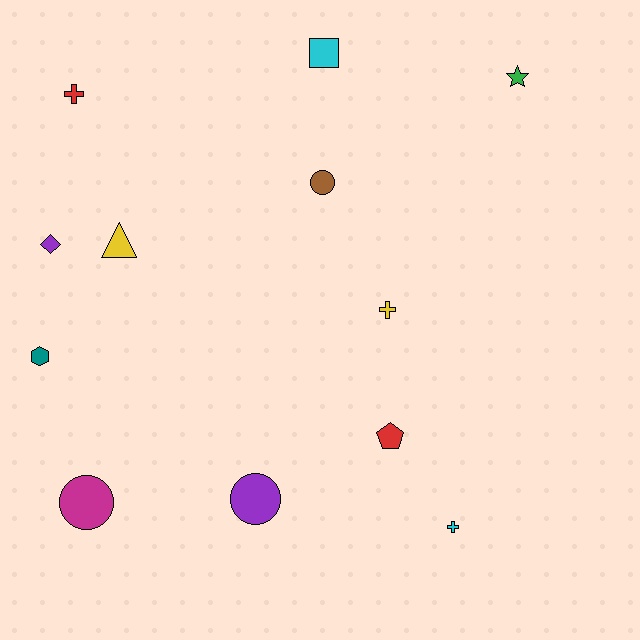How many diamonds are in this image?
There is 1 diamond.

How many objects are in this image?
There are 12 objects.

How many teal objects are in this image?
There is 1 teal object.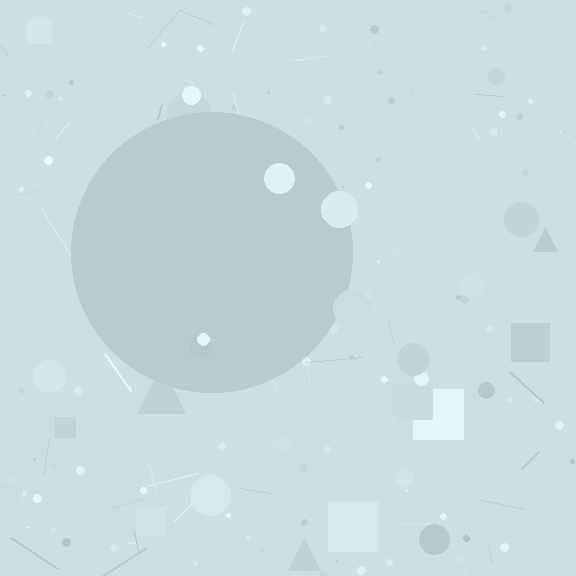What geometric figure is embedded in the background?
A circle is embedded in the background.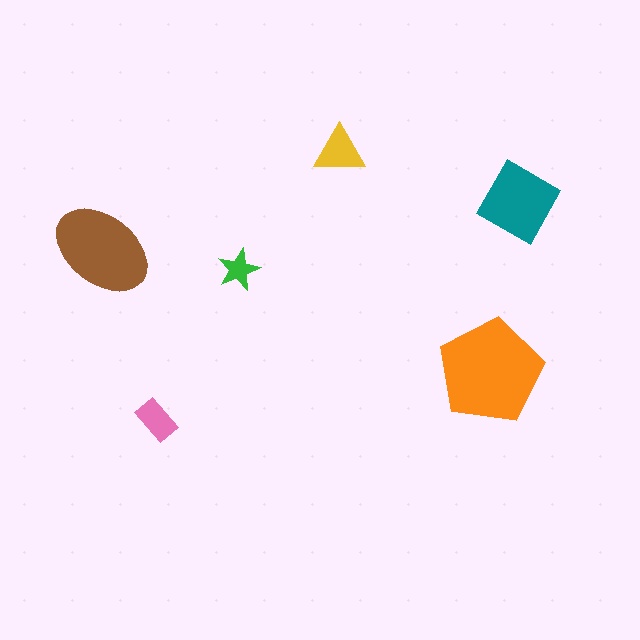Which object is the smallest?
The green star.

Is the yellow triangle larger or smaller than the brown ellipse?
Smaller.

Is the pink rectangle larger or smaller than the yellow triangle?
Smaller.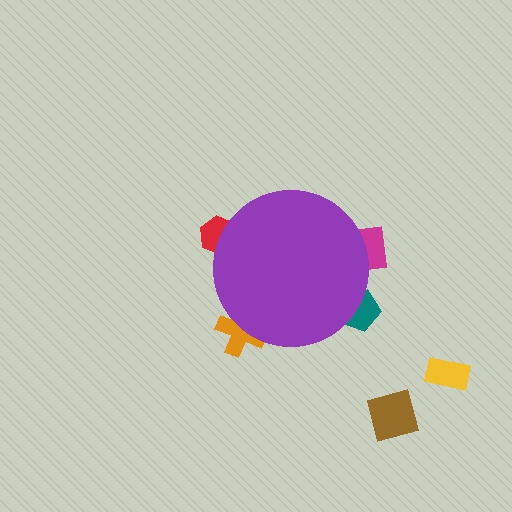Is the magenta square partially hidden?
Yes, the magenta square is partially hidden behind the purple circle.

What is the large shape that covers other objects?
A purple circle.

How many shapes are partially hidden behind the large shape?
4 shapes are partially hidden.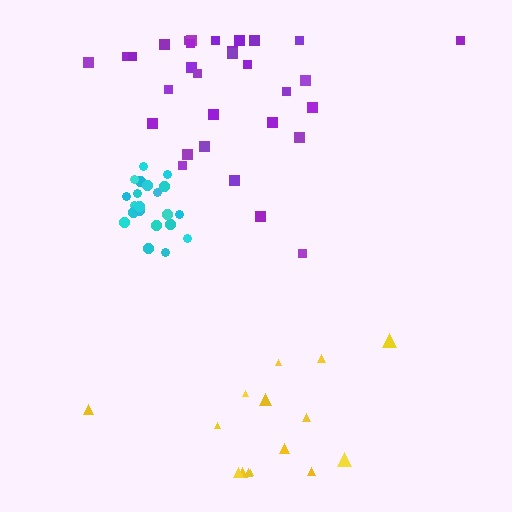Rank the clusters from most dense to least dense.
cyan, purple, yellow.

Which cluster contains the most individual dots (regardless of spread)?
Purple (31).